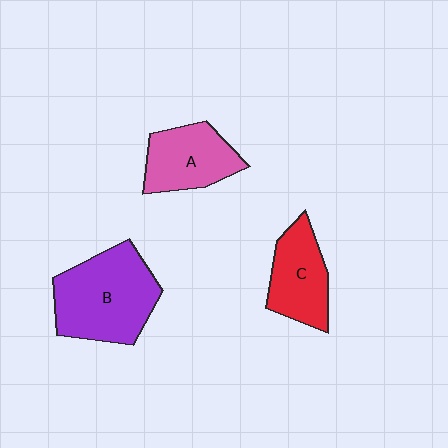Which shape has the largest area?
Shape B (purple).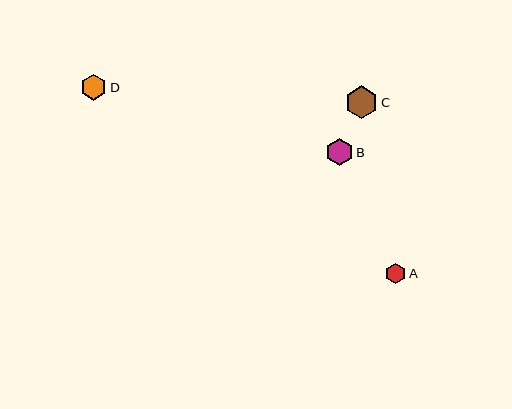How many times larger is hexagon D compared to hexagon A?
Hexagon D is approximately 1.3 times the size of hexagon A.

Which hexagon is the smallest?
Hexagon A is the smallest with a size of approximately 21 pixels.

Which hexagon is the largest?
Hexagon C is the largest with a size of approximately 33 pixels.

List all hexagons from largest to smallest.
From largest to smallest: C, B, D, A.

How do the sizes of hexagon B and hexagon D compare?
Hexagon B and hexagon D are approximately the same size.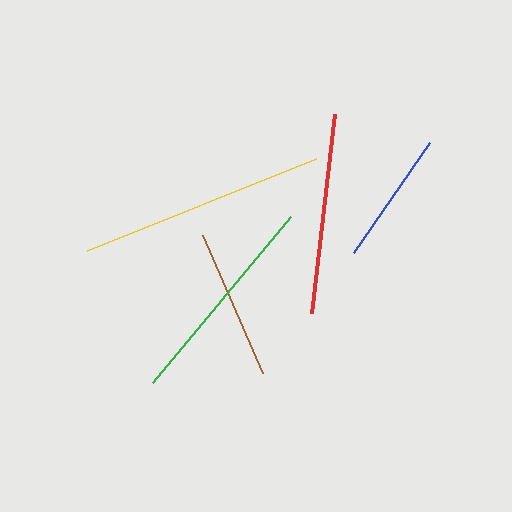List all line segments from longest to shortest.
From longest to shortest: yellow, green, red, brown, blue.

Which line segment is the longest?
The yellow line is the longest at approximately 246 pixels.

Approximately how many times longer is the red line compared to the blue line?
The red line is approximately 1.5 times the length of the blue line.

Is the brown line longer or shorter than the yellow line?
The yellow line is longer than the brown line.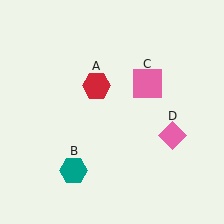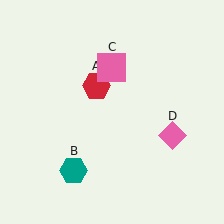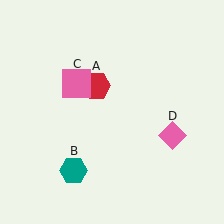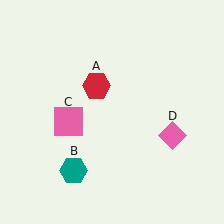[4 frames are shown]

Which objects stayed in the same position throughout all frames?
Red hexagon (object A) and teal hexagon (object B) and pink diamond (object D) remained stationary.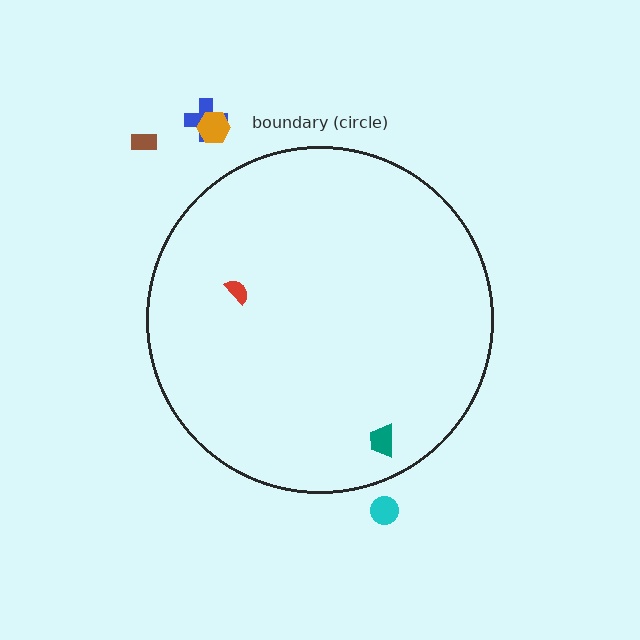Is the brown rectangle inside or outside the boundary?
Outside.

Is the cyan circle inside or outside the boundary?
Outside.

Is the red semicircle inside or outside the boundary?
Inside.